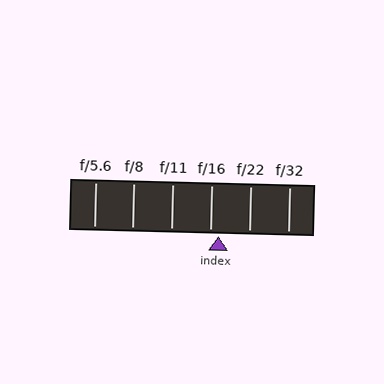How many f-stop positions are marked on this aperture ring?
There are 6 f-stop positions marked.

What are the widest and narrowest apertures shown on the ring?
The widest aperture shown is f/5.6 and the narrowest is f/32.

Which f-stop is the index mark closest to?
The index mark is closest to f/16.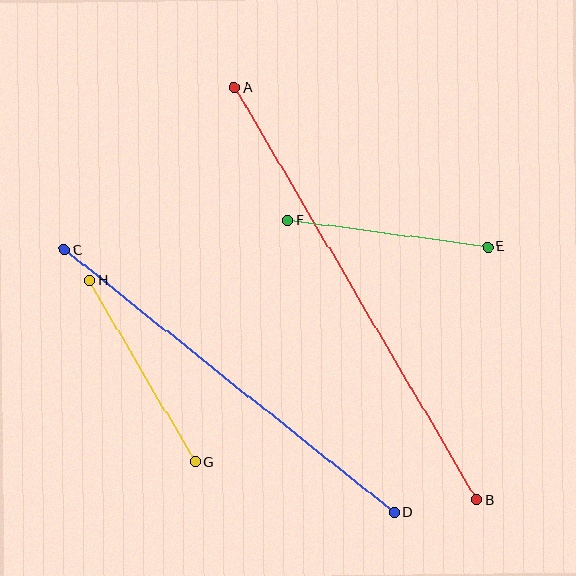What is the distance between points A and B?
The distance is approximately 478 pixels.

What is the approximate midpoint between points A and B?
The midpoint is at approximately (355, 293) pixels.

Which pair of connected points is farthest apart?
Points A and B are farthest apart.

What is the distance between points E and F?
The distance is approximately 201 pixels.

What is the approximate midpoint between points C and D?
The midpoint is at approximately (229, 381) pixels.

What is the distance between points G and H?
The distance is approximately 209 pixels.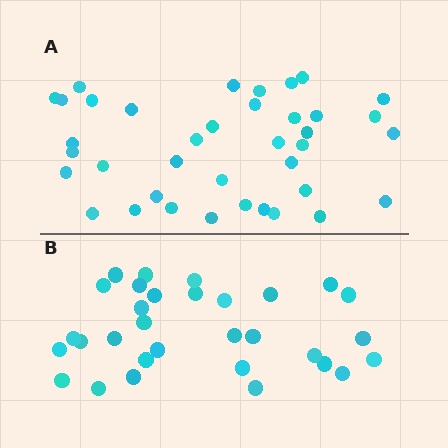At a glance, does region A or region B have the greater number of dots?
Region A (the top region) has more dots.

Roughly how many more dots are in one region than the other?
Region A has roughly 8 or so more dots than region B.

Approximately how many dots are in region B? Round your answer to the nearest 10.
About 30 dots. (The exact count is 31, which rounds to 30.)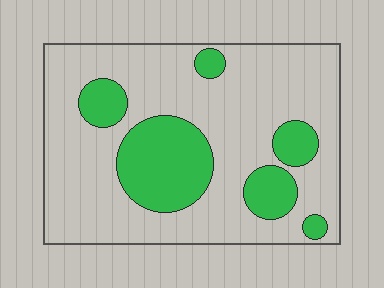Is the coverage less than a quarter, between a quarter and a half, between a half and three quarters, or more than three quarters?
Less than a quarter.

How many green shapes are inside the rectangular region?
6.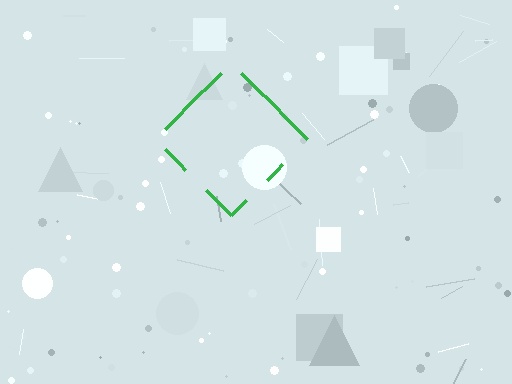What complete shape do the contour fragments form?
The contour fragments form a diamond.